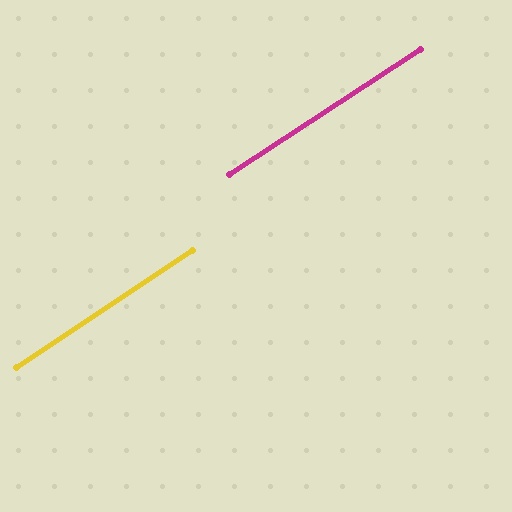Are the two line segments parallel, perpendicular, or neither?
Parallel — their directions differ by only 0.5°.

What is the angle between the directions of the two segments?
Approximately 0 degrees.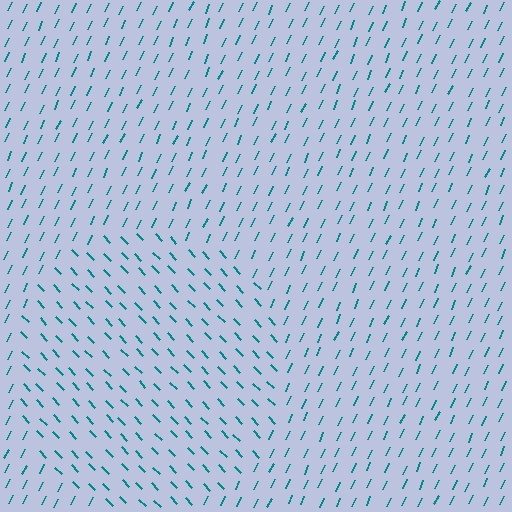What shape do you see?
I see a circle.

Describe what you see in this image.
The image is filled with small teal line segments. A circle region in the image has lines oriented differently from the surrounding lines, creating a visible texture boundary.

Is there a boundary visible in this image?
Yes, there is a texture boundary formed by a change in line orientation.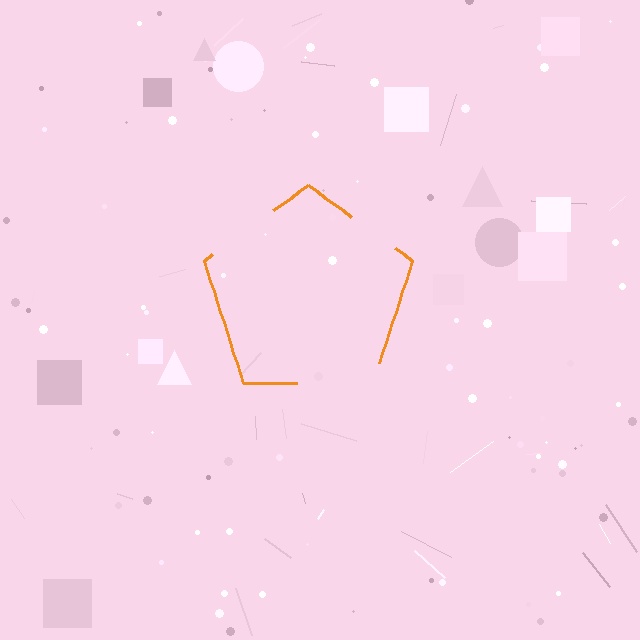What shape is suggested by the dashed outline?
The dashed outline suggests a pentagon.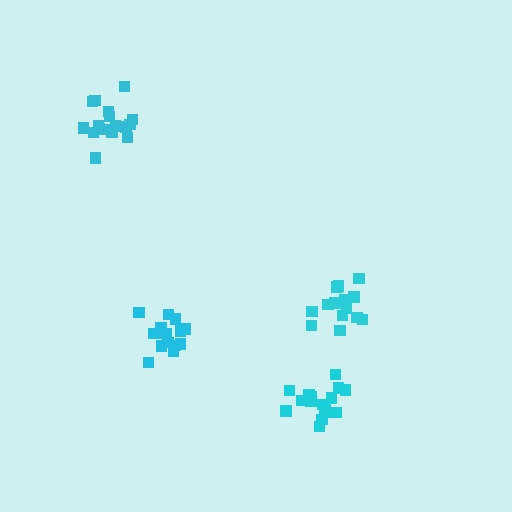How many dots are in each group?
Group 1: 16 dots, Group 2: 14 dots, Group 3: 16 dots, Group 4: 17 dots (63 total).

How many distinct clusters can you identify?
There are 4 distinct clusters.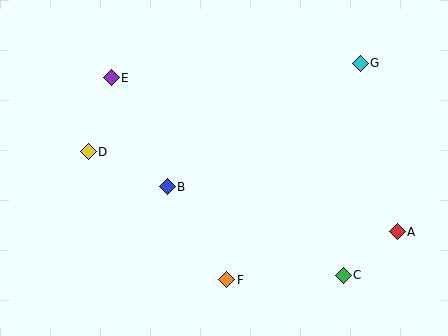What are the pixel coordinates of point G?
Point G is at (360, 63).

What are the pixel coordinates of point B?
Point B is at (167, 187).